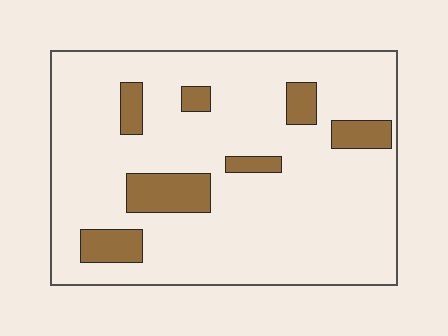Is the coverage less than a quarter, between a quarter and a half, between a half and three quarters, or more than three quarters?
Less than a quarter.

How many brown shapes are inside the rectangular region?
7.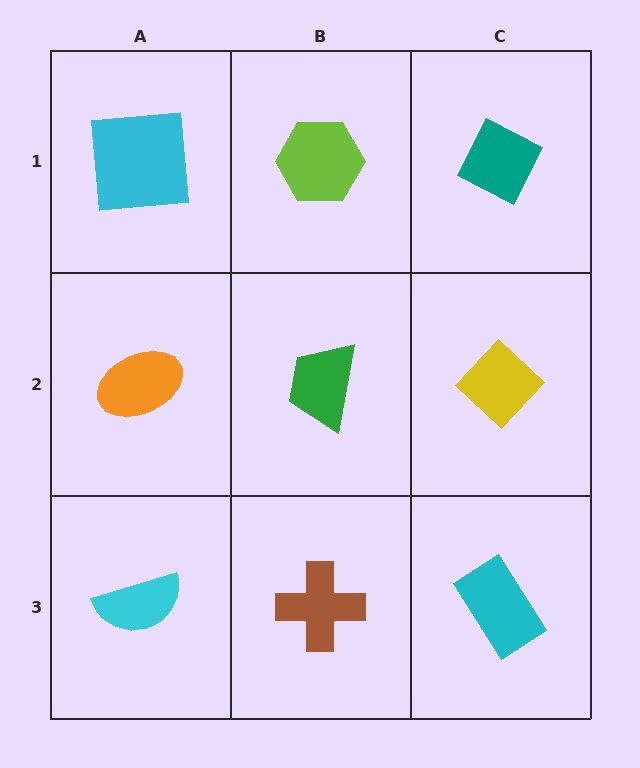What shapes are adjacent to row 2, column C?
A teal diamond (row 1, column C), a cyan rectangle (row 3, column C), a green trapezoid (row 2, column B).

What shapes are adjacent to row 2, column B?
A lime hexagon (row 1, column B), a brown cross (row 3, column B), an orange ellipse (row 2, column A), a yellow diamond (row 2, column C).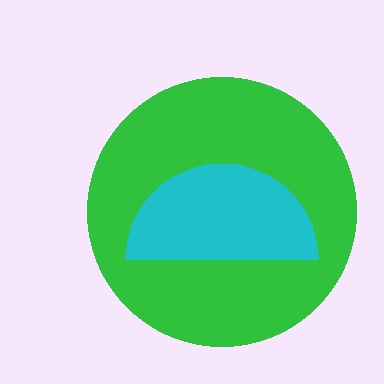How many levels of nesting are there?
2.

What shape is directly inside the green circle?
The cyan semicircle.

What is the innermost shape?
The cyan semicircle.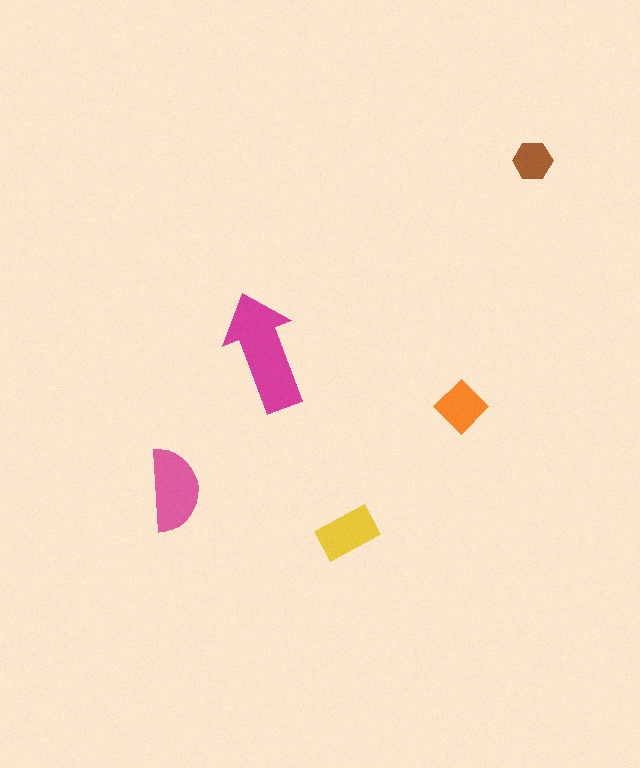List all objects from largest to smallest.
The magenta arrow, the pink semicircle, the yellow rectangle, the orange diamond, the brown hexagon.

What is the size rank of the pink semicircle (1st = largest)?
2nd.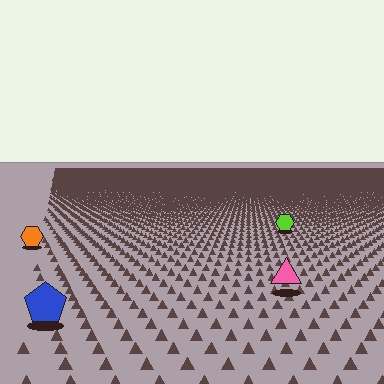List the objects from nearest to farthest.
From nearest to farthest: the blue pentagon, the pink triangle, the orange hexagon, the lime hexagon.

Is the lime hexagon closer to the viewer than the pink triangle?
No. The pink triangle is closer — you can tell from the texture gradient: the ground texture is coarser near it.